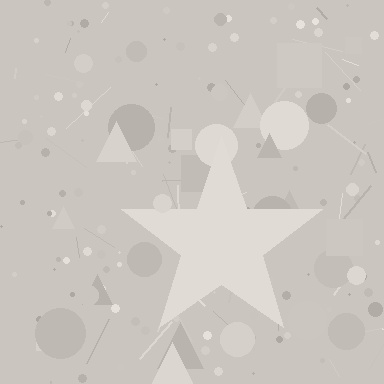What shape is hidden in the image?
A star is hidden in the image.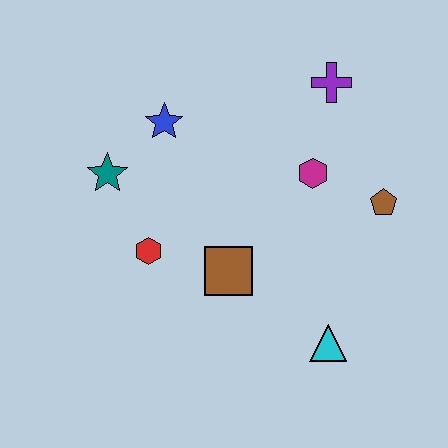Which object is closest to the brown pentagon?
The magenta hexagon is closest to the brown pentagon.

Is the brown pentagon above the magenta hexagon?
No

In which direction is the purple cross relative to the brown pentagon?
The purple cross is above the brown pentagon.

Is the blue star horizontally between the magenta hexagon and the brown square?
No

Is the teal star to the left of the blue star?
Yes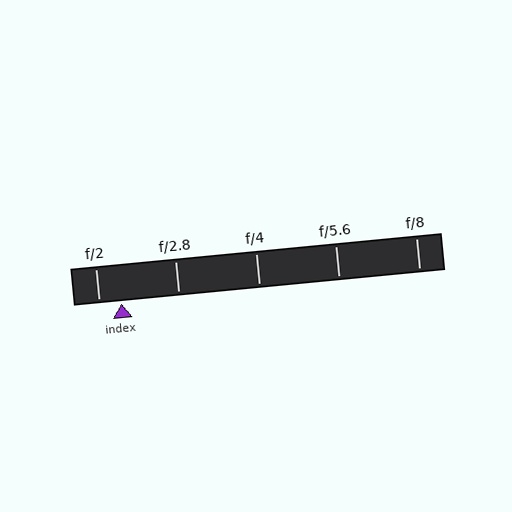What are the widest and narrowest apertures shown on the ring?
The widest aperture shown is f/2 and the narrowest is f/8.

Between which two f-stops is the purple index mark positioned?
The index mark is between f/2 and f/2.8.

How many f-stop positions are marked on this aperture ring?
There are 5 f-stop positions marked.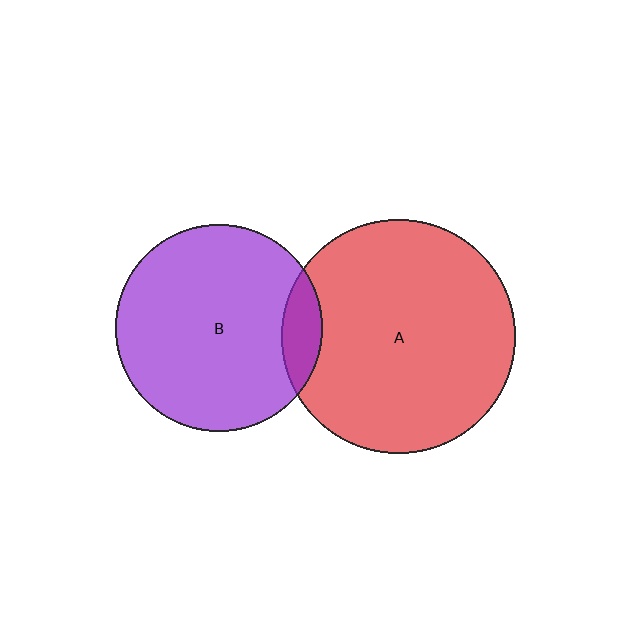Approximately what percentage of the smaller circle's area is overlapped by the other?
Approximately 10%.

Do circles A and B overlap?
Yes.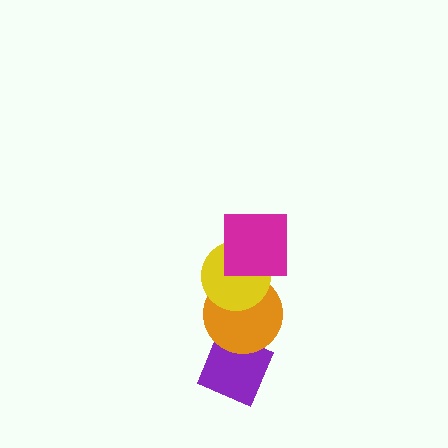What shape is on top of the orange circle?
The yellow circle is on top of the orange circle.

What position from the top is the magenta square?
The magenta square is 1st from the top.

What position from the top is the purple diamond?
The purple diamond is 4th from the top.